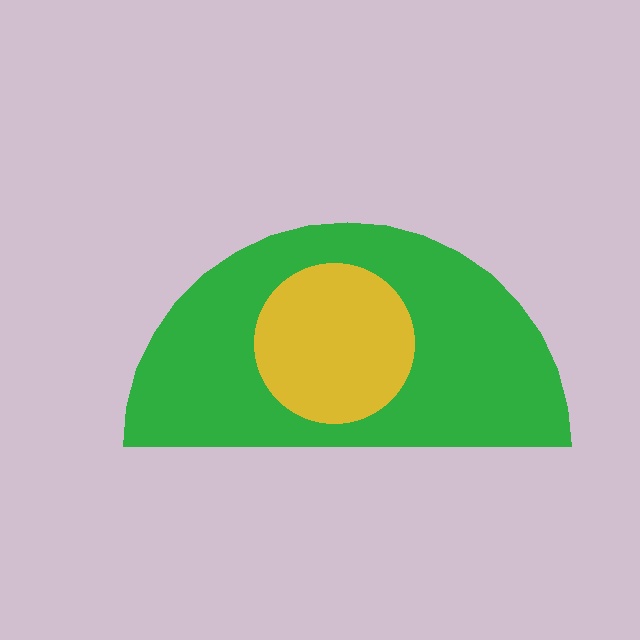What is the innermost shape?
The yellow circle.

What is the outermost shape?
The green semicircle.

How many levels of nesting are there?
2.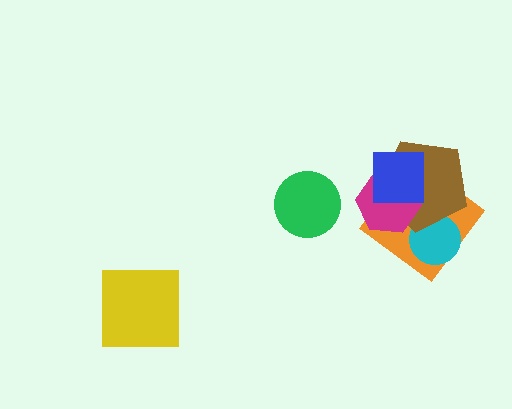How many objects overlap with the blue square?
3 objects overlap with the blue square.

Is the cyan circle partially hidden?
Yes, it is partially covered by another shape.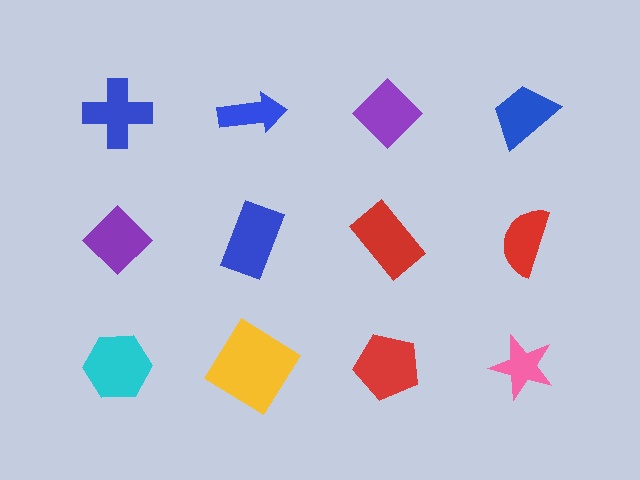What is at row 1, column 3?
A purple diamond.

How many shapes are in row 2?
4 shapes.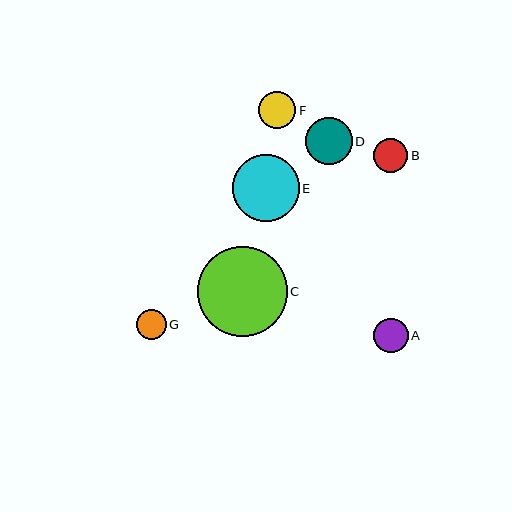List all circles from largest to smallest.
From largest to smallest: C, E, D, F, A, B, G.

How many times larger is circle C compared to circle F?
Circle C is approximately 2.4 times the size of circle F.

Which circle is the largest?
Circle C is the largest with a size of approximately 89 pixels.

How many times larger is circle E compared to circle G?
Circle E is approximately 2.2 times the size of circle G.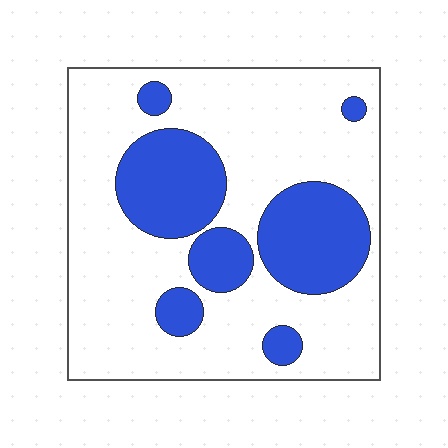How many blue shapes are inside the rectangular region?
7.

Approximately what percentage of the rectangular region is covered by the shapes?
Approximately 30%.